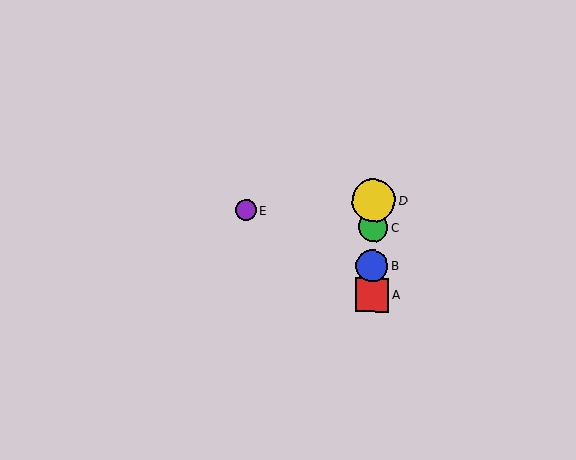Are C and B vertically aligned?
Yes, both are at x≈373.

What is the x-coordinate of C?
Object C is at x≈373.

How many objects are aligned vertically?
4 objects (A, B, C, D) are aligned vertically.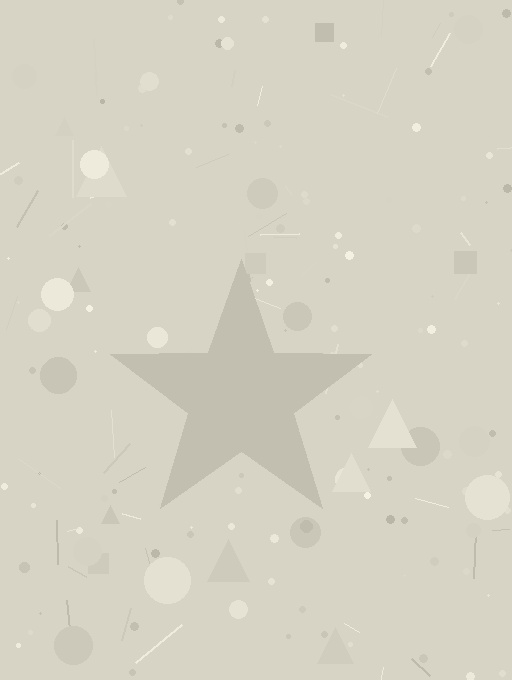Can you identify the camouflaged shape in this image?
The camouflaged shape is a star.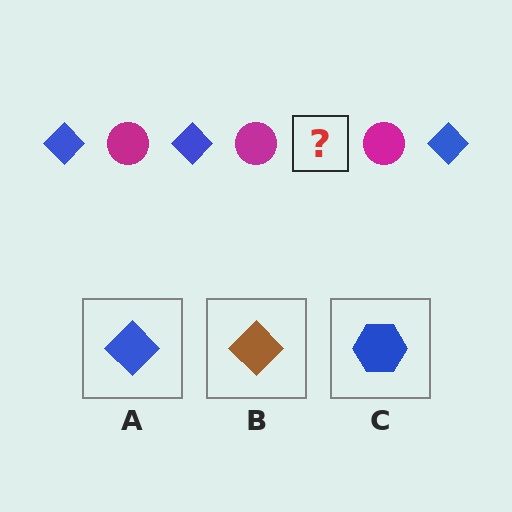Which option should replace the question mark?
Option A.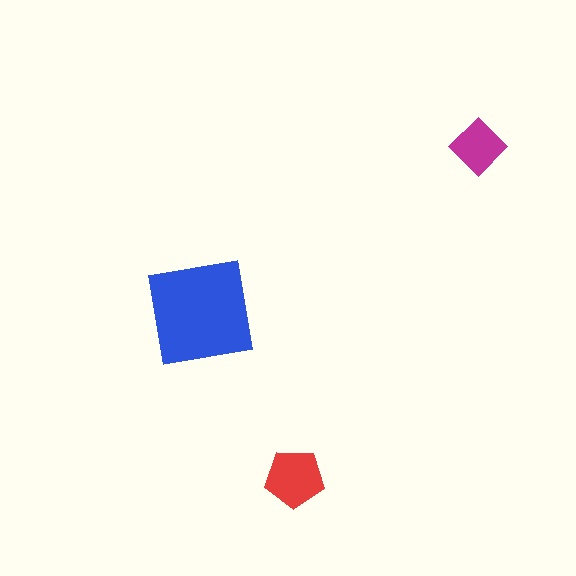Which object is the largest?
The blue square.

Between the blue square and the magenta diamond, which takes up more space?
The blue square.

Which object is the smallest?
The magenta diamond.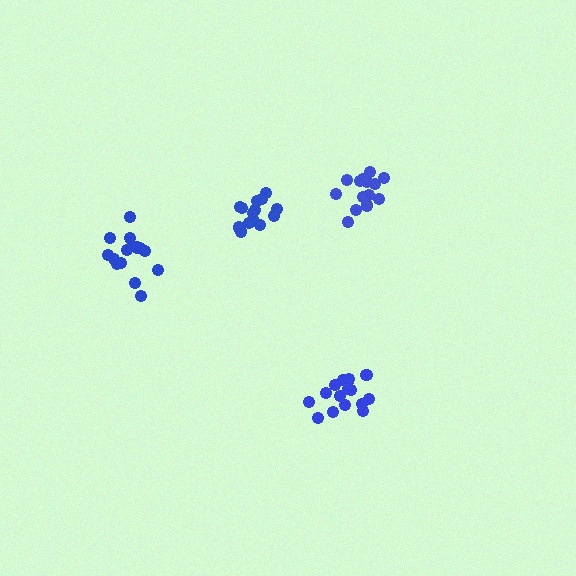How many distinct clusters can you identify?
There are 4 distinct clusters.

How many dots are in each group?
Group 1: 15 dots, Group 2: 14 dots, Group 3: 14 dots, Group 4: 16 dots (59 total).